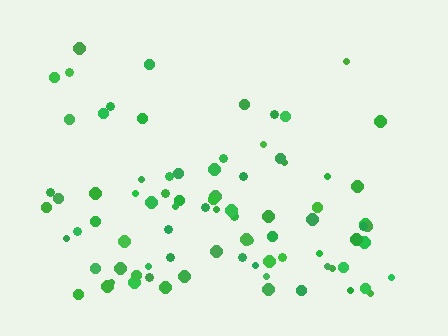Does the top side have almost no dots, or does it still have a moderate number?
Still a moderate number, just noticeably fewer than the bottom.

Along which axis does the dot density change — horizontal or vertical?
Vertical.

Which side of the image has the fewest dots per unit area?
The top.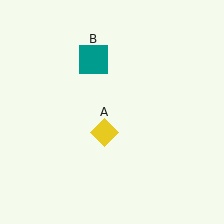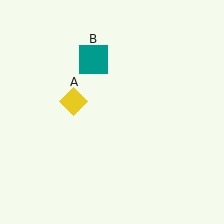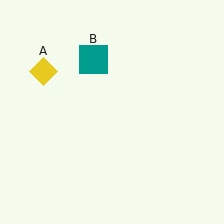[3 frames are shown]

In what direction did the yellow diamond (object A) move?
The yellow diamond (object A) moved up and to the left.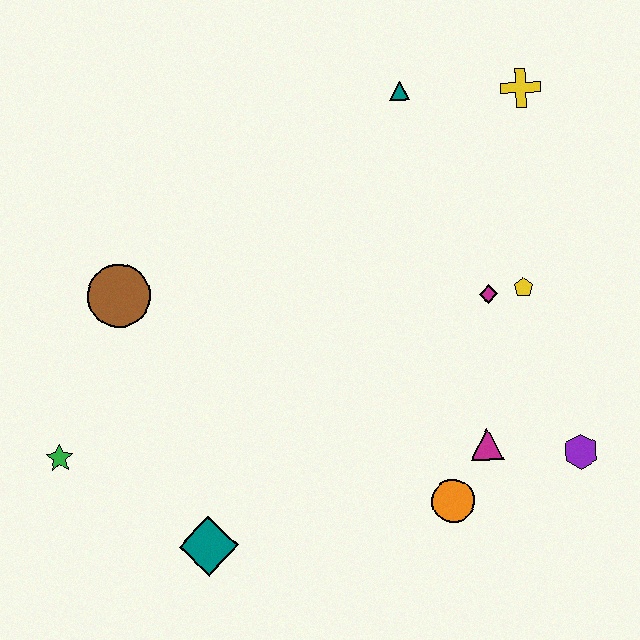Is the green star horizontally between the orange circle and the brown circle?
No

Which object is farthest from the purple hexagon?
The green star is farthest from the purple hexagon.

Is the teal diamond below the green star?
Yes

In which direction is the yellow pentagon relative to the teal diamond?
The yellow pentagon is to the right of the teal diamond.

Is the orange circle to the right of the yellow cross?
No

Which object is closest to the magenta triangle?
The orange circle is closest to the magenta triangle.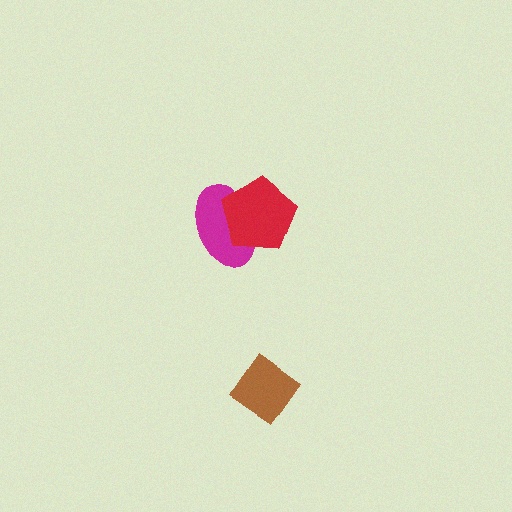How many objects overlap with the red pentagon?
1 object overlaps with the red pentagon.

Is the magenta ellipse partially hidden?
Yes, it is partially covered by another shape.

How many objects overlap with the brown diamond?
0 objects overlap with the brown diamond.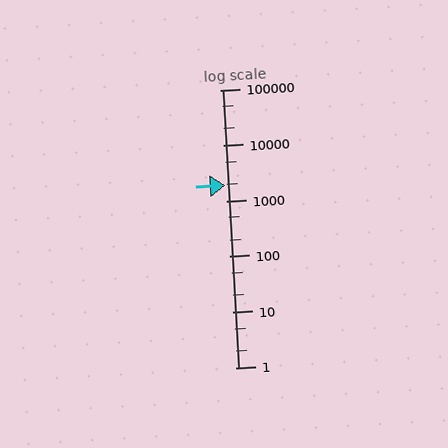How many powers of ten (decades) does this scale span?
The scale spans 5 decades, from 1 to 100000.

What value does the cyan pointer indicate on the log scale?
The pointer indicates approximately 1900.